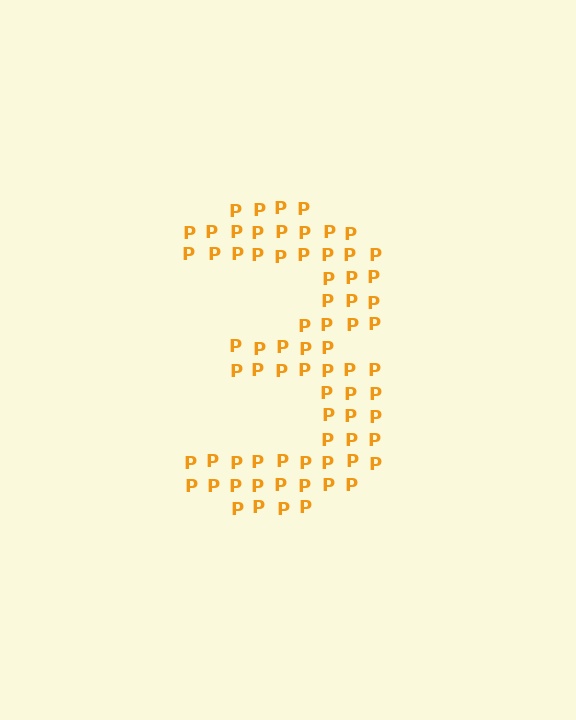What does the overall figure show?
The overall figure shows the digit 3.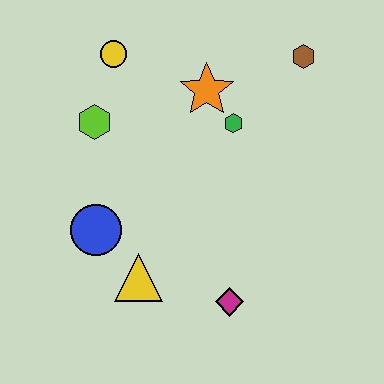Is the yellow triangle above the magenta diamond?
Yes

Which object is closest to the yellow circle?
The lime hexagon is closest to the yellow circle.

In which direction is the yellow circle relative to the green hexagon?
The yellow circle is to the left of the green hexagon.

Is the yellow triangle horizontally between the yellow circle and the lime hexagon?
No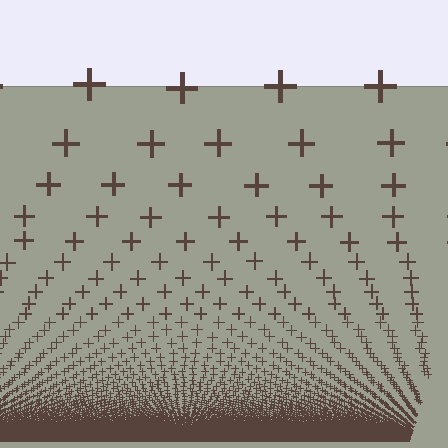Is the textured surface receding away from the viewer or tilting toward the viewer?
The surface appears to tilt toward the viewer. Texture elements get larger and sparser toward the top.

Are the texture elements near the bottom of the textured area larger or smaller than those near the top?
Smaller. The gradient is inverted — elements near the bottom are smaller and denser.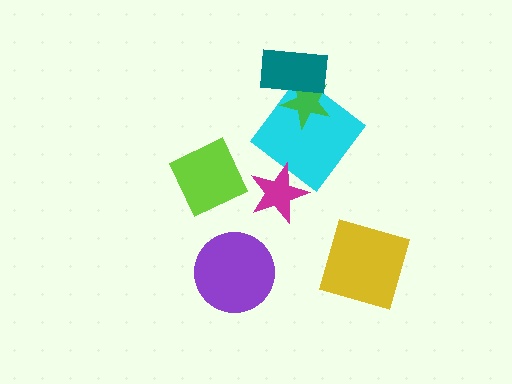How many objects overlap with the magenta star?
0 objects overlap with the magenta star.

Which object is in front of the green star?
The teal rectangle is in front of the green star.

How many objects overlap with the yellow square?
0 objects overlap with the yellow square.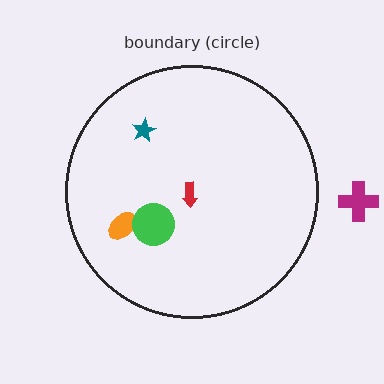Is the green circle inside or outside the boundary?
Inside.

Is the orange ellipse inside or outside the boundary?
Inside.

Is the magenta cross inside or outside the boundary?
Outside.